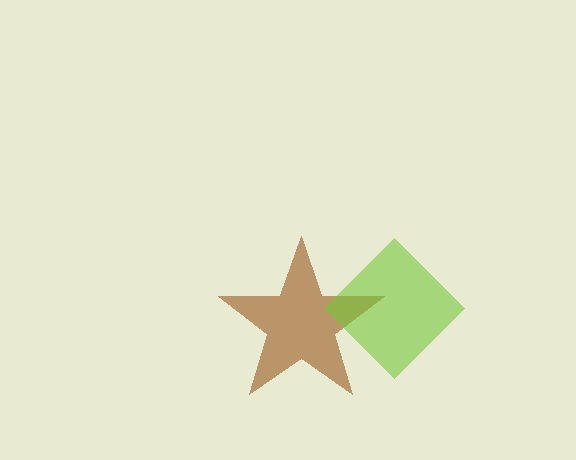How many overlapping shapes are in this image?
There are 2 overlapping shapes in the image.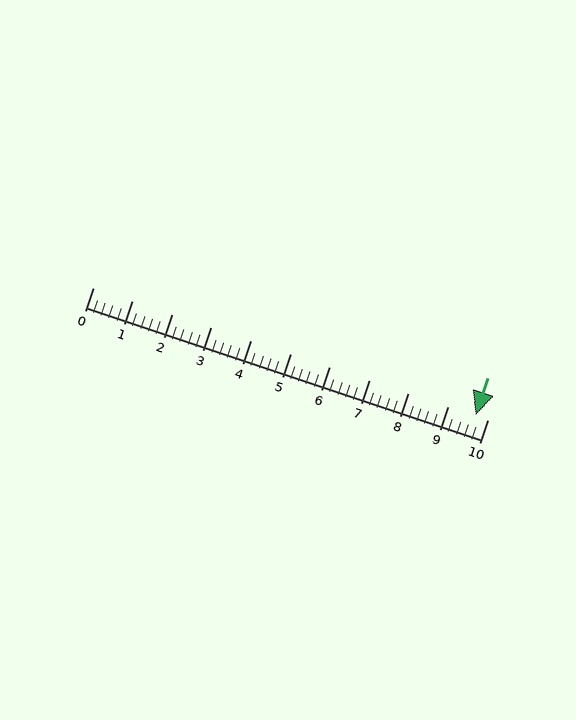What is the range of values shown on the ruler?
The ruler shows values from 0 to 10.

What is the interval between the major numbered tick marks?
The major tick marks are spaced 1 units apart.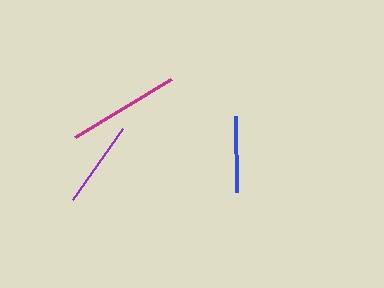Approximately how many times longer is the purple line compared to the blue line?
The purple line is approximately 1.1 times the length of the blue line.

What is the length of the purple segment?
The purple segment is approximately 87 pixels long.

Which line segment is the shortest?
The blue line is the shortest at approximately 76 pixels.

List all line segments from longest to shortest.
From longest to shortest: magenta, purple, blue.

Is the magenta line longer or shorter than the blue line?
The magenta line is longer than the blue line.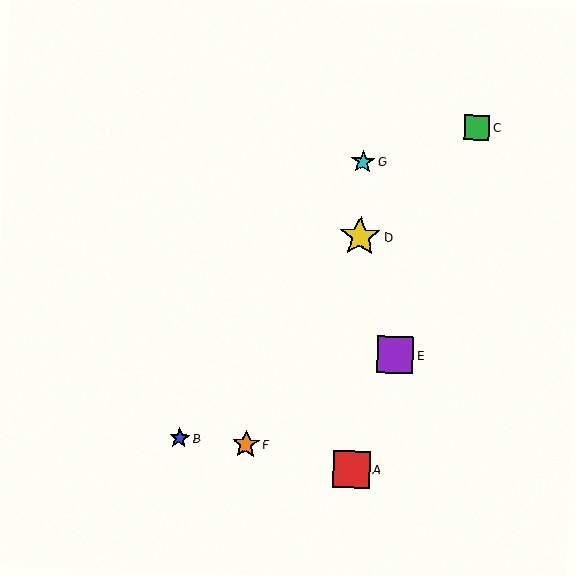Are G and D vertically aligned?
Yes, both are at x≈363.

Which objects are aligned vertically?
Objects A, D, G are aligned vertically.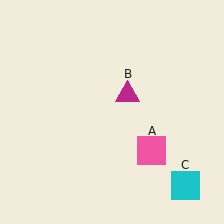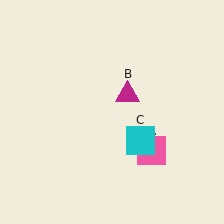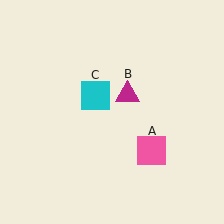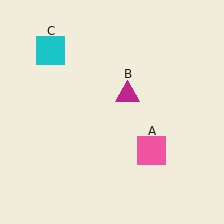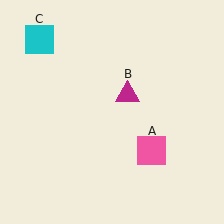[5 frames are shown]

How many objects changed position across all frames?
1 object changed position: cyan square (object C).